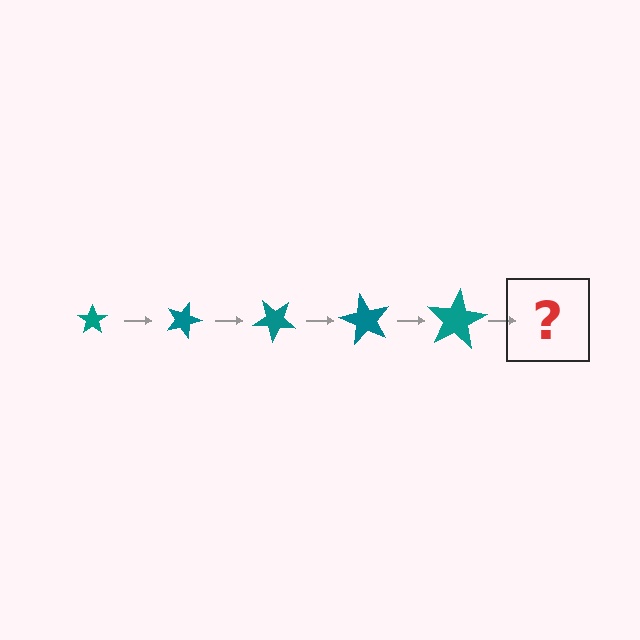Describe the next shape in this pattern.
It should be a star, larger than the previous one and rotated 100 degrees from the start.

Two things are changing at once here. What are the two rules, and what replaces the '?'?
The two rules are that the star grows larger each step and it rotates 20 degrees each step. The '?' should be a star, larger than the previous one and rotated 100 degrees from the start.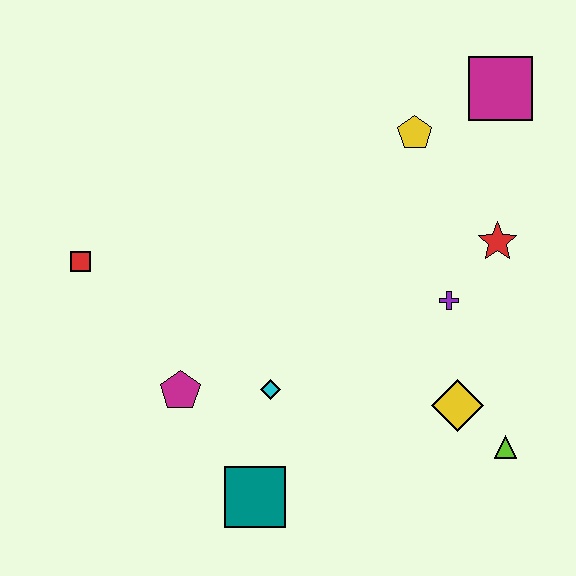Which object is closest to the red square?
The magenta pentagon is closest to the red square.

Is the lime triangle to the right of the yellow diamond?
Yes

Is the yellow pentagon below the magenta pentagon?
No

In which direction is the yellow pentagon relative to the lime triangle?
The yellow pentagon is above the lime triangle.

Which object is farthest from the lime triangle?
The red square is farthest from the lime triangle.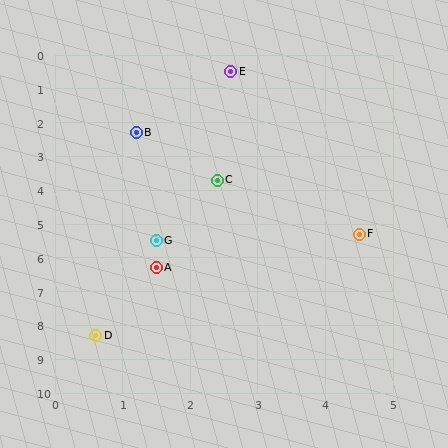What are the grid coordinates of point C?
Point C is at approximately (2.4, 3.7).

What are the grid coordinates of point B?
Point B is at approximately (1.2, 2.3).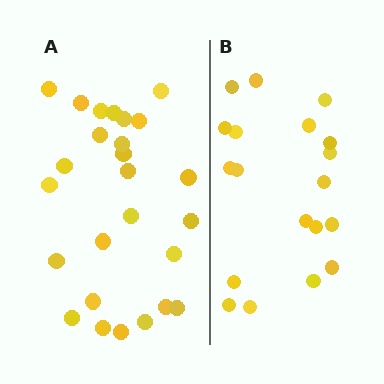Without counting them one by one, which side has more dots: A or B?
Region A (the left region) has more dots.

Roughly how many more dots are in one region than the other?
Region A has roughly 8 or so more dots than region B.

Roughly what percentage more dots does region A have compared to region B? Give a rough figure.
About 35% more.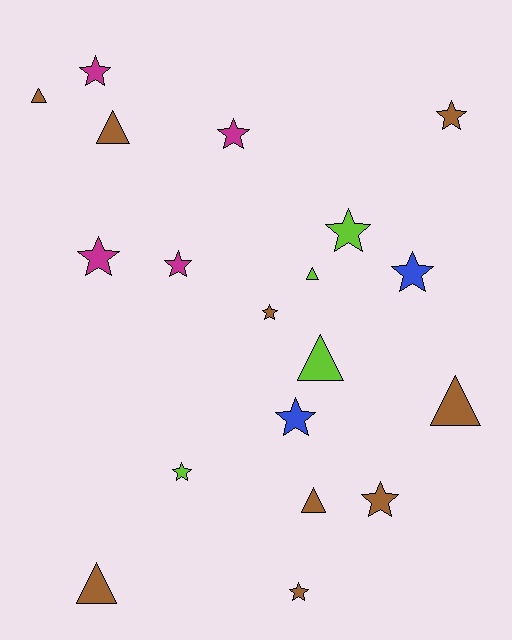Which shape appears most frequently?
Star, with 12 objects.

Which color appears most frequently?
Brown, with 9 objects.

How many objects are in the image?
There are 19 objects.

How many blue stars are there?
There are 2 blue stars.